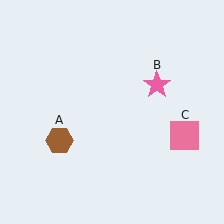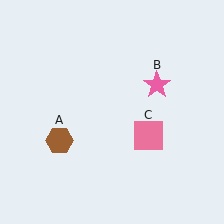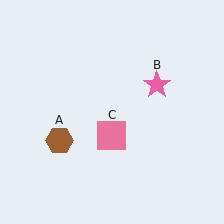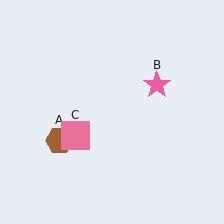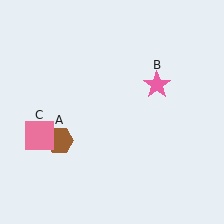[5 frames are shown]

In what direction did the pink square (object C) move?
The pink square (object C) moved left.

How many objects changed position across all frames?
1 object changed position: pink square (object C).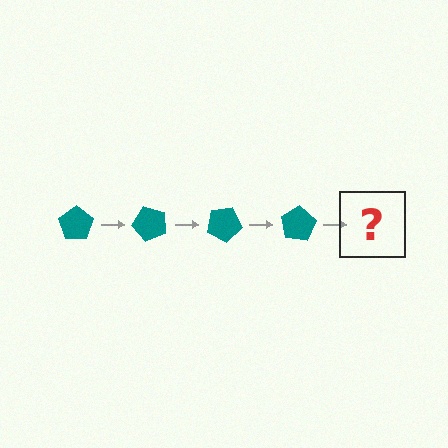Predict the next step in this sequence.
The next step is a teal pentagon rotated 200 degrees.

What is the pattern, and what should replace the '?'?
The pattern is that the pentagon rotates 50 degrees each step. The '?' should be a teal pentagon rotated 200 degrees.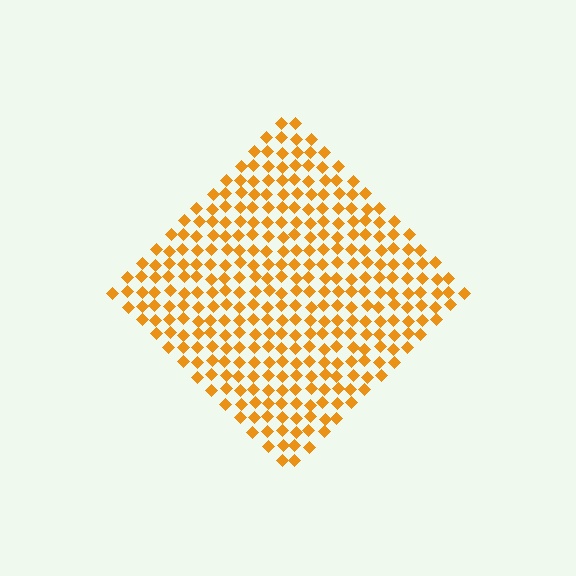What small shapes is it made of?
It is made of small diamonds.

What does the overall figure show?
The overall figure shows a diamond.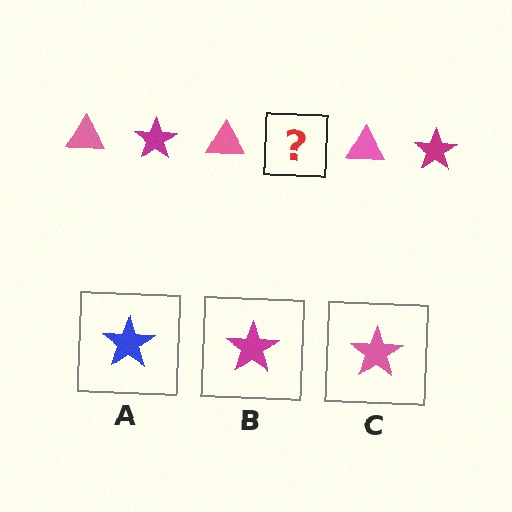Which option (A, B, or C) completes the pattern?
B.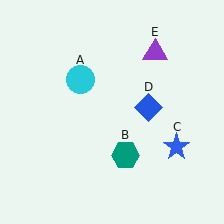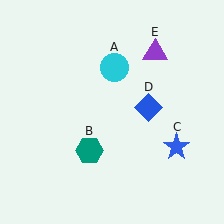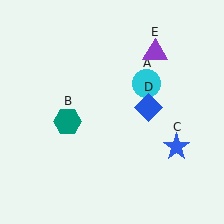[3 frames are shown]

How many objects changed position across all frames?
2 objects changed position: cyan circle (object A), teal hexagon (object B).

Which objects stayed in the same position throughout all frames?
Blue star (object C) and blue diamond (object D) and purple triangle (object E) remained stationary.